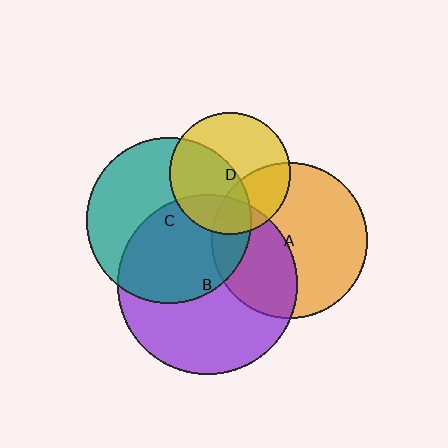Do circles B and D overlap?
Yes.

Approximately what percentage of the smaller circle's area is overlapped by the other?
Approximately 20%.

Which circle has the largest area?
Circle B (purple).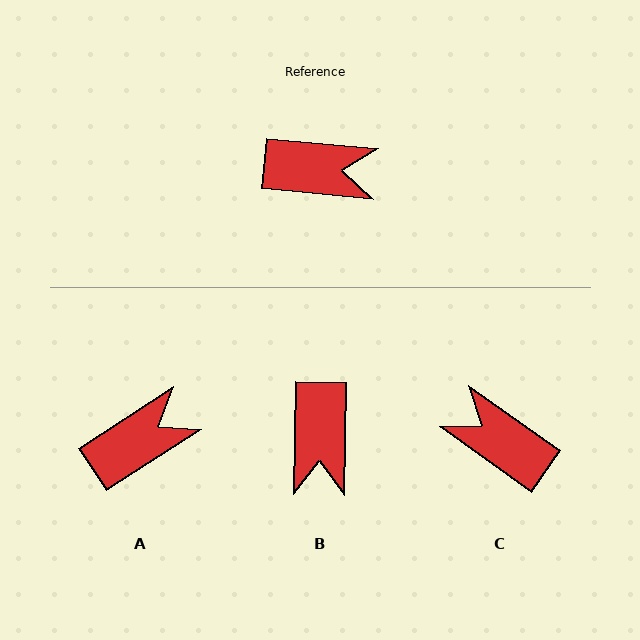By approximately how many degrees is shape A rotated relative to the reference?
Approximately 38 degrees counter-clockwise.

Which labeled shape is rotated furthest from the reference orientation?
C, about 150 degrees away.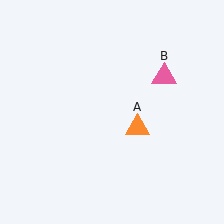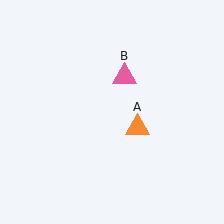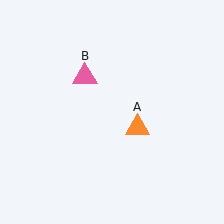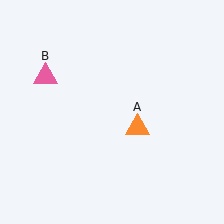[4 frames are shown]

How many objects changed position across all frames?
1 object changed position: pink triangle (object B).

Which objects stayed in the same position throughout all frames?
Orange triangle (object A) remained stationary.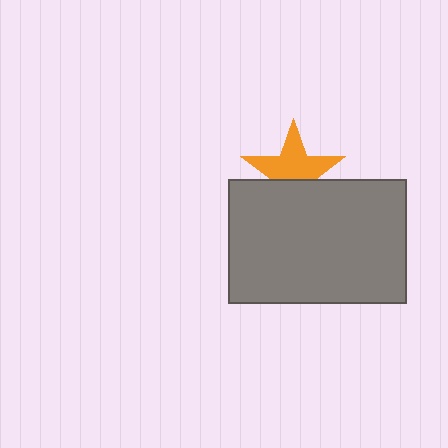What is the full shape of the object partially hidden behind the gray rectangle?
The partially hidden object is an orange star.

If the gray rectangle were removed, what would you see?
You would see the complete orange star.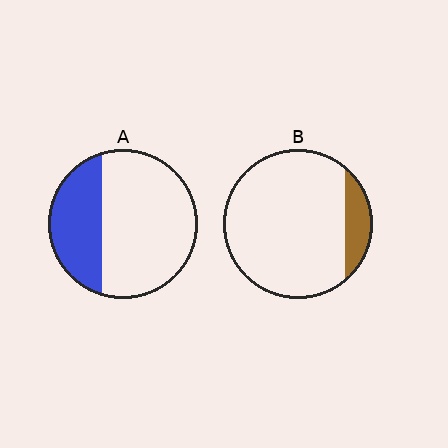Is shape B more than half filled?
No.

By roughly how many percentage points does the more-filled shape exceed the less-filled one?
By roughly 20 percentage points (A over B).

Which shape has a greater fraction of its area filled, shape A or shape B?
Shape A.